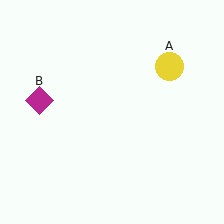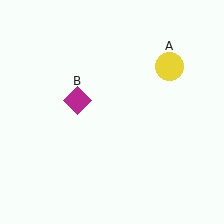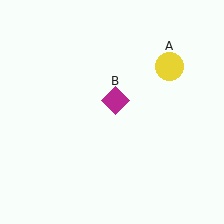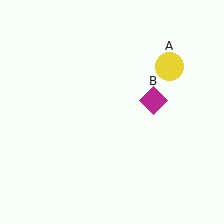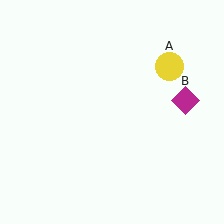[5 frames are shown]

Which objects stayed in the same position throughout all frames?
Yellow circle (object A) remained stationary.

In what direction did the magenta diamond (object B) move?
The magenta diamond (object B) moved right.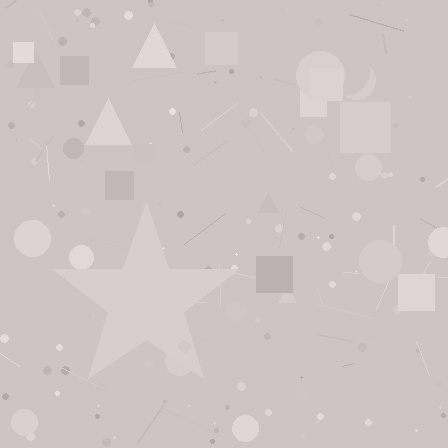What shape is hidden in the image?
A star is hidden in the image.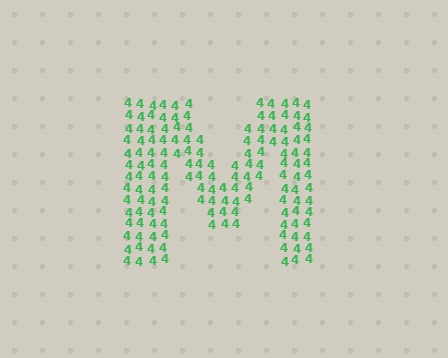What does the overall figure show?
The overall figure shows the letter M.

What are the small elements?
The small elements are digit 4's.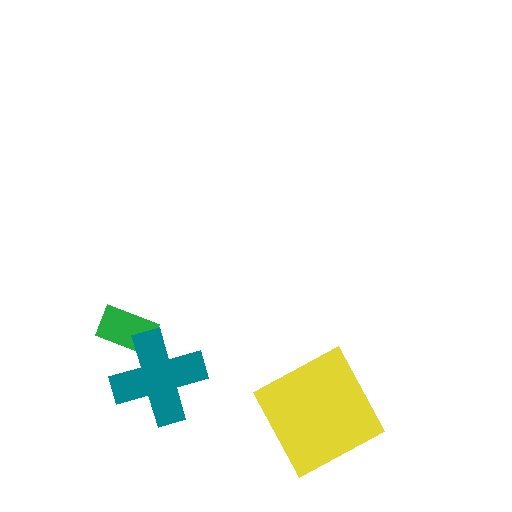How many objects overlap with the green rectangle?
1 object overlaps with the green rectangle.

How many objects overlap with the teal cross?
1 object overlaps with the teal cross.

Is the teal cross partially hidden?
No, no other shape covers it.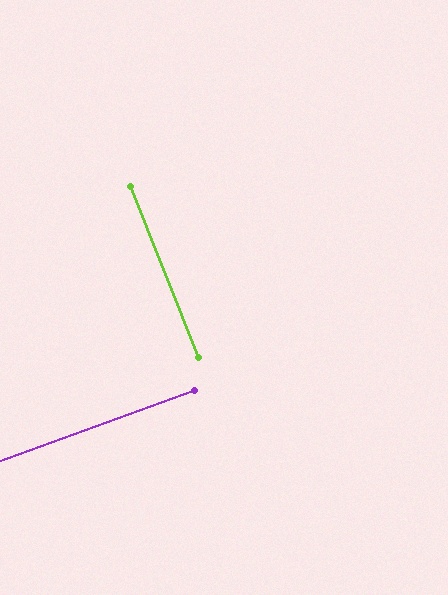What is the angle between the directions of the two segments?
Approximately 88 degrees.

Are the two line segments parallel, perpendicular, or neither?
Perpendicular — they meet at approximately 88°.